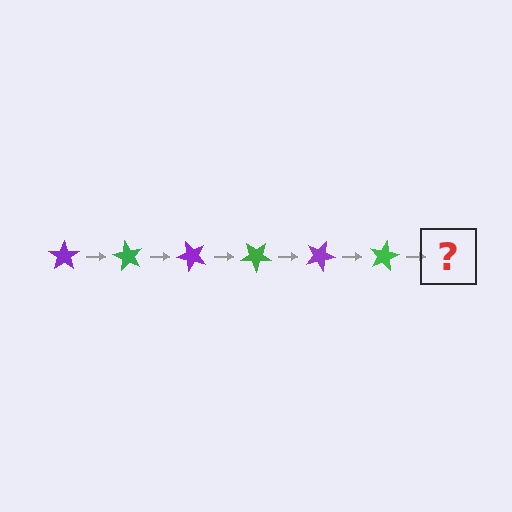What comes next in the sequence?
The next element should be a purple star, rotated 360 degrees from the start.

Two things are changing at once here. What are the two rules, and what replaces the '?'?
The two rules are that it rotates 60 degrees each step and the color cycles through purple and green. The '?' should be a purple star, rotated 360 degrees from the start.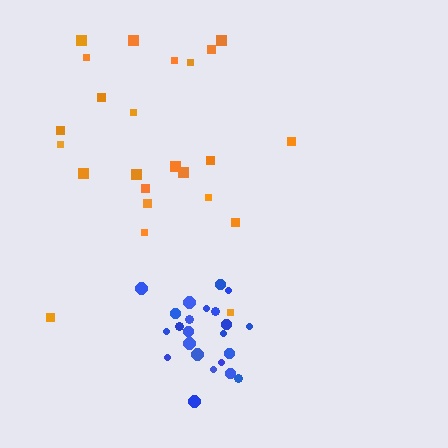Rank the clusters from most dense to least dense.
blue, orange.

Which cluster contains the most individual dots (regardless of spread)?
Orange (24).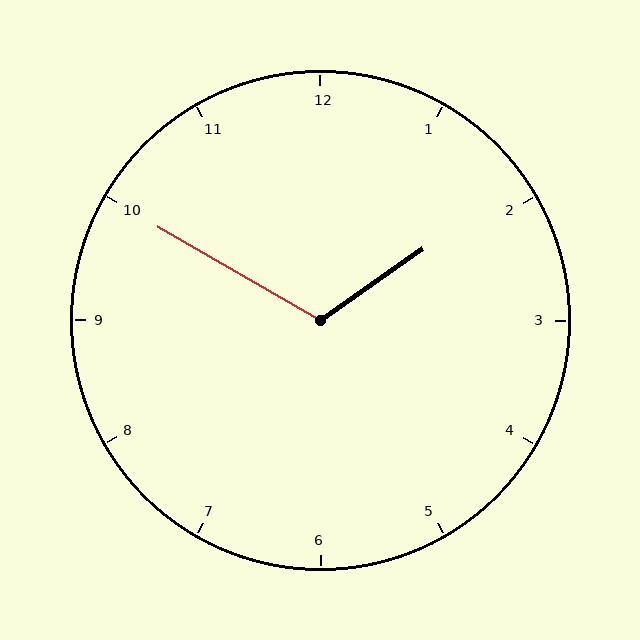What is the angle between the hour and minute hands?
Approximately 115 degrees.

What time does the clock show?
1:50.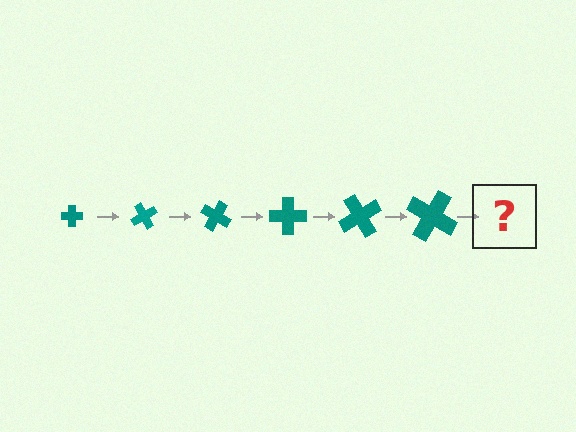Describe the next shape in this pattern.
It should be a cross, larger than the previous one and rotated 360 degrees from the start.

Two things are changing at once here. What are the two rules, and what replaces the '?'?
The two rules are that the cross grows larger each step and it rotates 60 degrees each step. The '?' should be a cross, larger than the previous one and rotated 360 degrees from the start.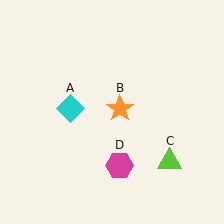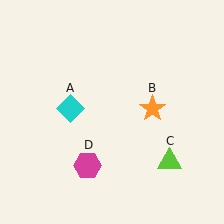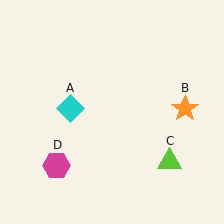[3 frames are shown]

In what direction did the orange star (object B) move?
The orange star (object B) moved right.